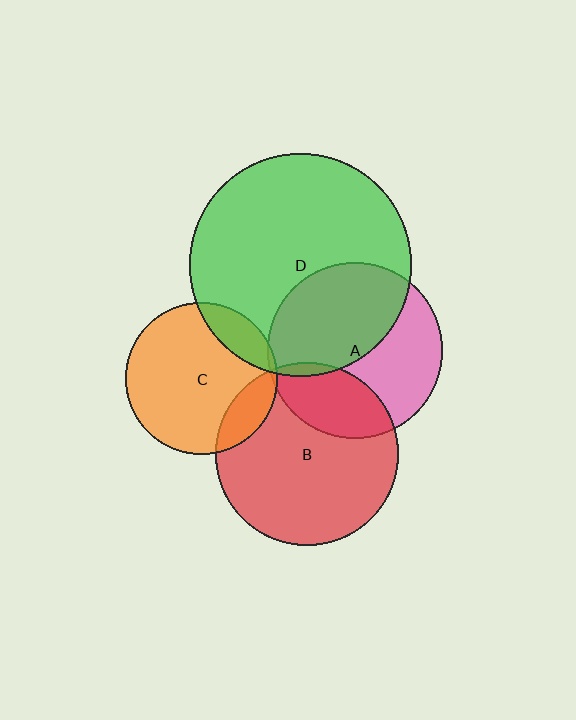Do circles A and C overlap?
Yes.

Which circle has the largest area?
Circle D (green).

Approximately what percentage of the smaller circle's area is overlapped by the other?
Approximately 5%.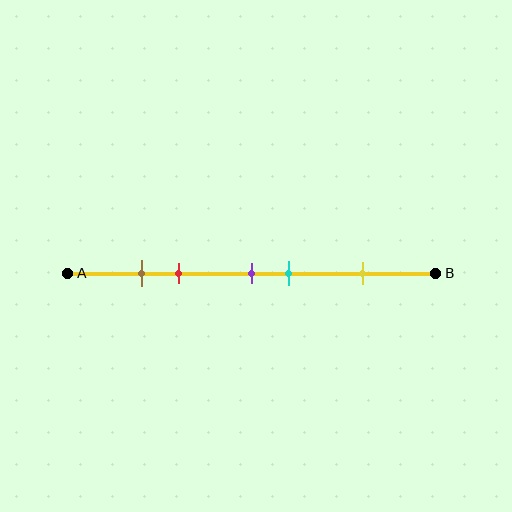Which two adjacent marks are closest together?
The brown and red marks are the closest adjacent pair.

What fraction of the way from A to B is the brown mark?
The brown mark is approximately 20% (0.2) of the way from A to B.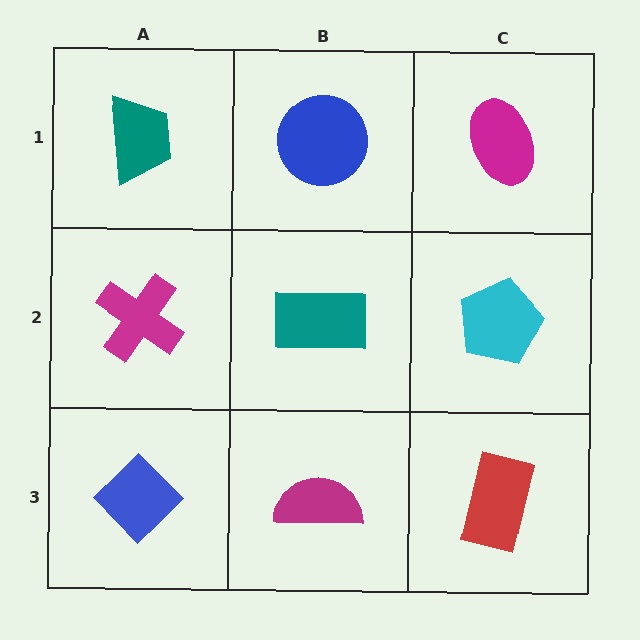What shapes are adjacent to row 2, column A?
A teal trapezoid (row 1, column A), a blue diamond (row 3, column A), a teal rectangle (row 2, column B).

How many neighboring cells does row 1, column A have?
2.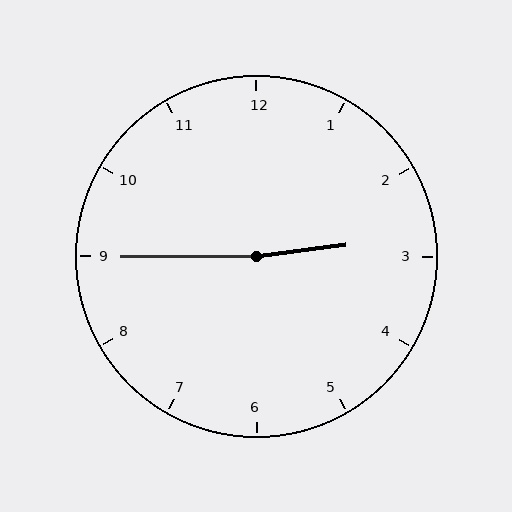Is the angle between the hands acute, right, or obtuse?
It is obtuse.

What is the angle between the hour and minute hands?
Approximately 172 degrees.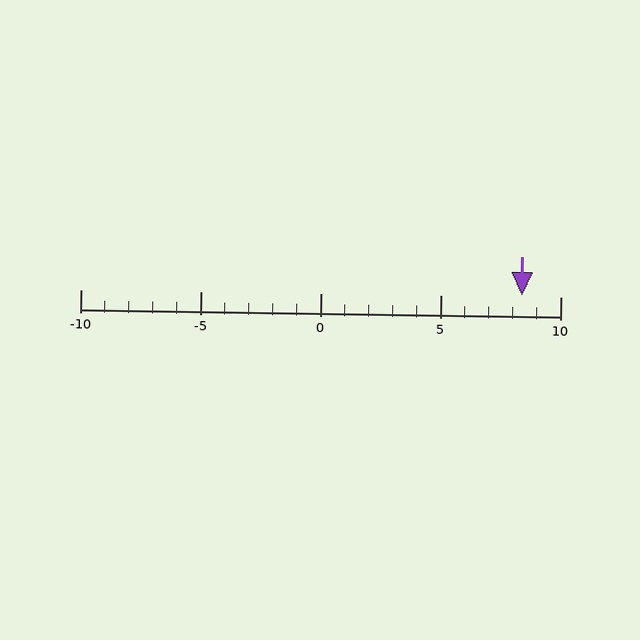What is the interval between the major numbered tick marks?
The major tick marks are spaced 5 units apart.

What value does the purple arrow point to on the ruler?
The purple arrow points to approximately 8.